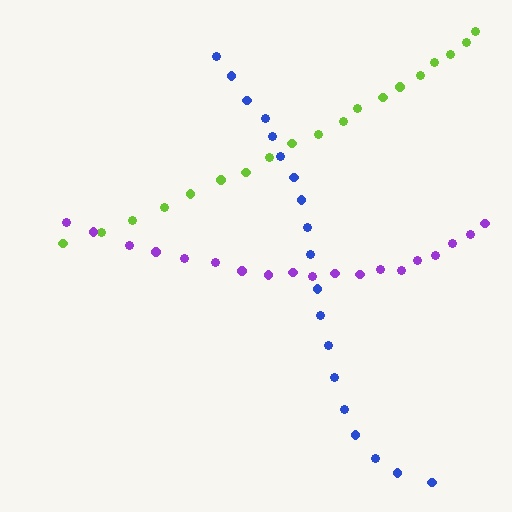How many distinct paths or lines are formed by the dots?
There are 3 distinct paths.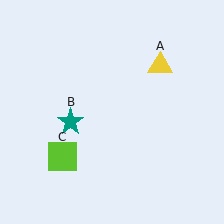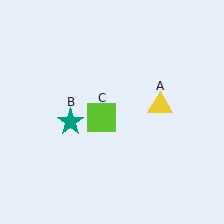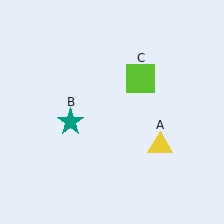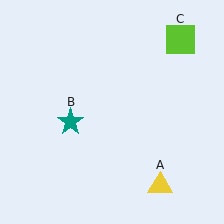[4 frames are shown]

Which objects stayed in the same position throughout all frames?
Teal star (object B) remained stationary.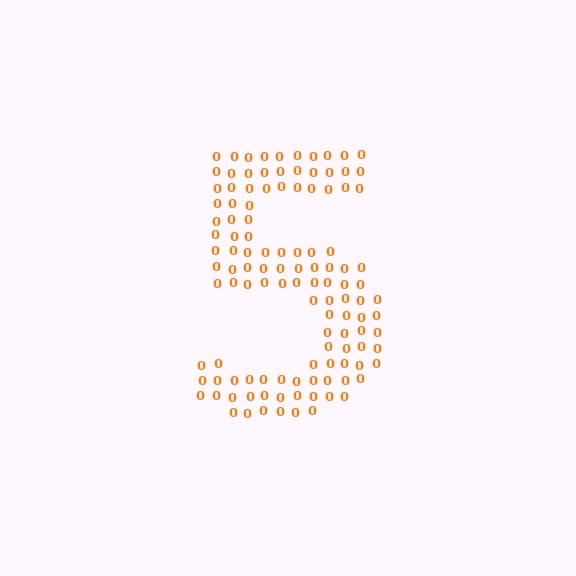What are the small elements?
The small elements are digit 0's.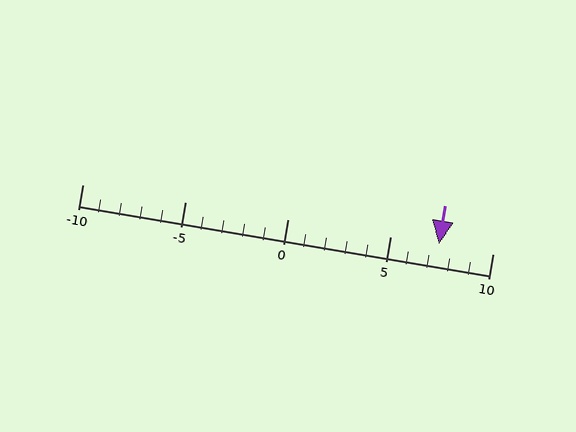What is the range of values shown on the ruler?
The ruler shows values from -10 to 10.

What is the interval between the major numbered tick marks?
The major tick marks are spaced 5 units apart.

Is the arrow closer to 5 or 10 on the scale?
The arrow is closer to 5.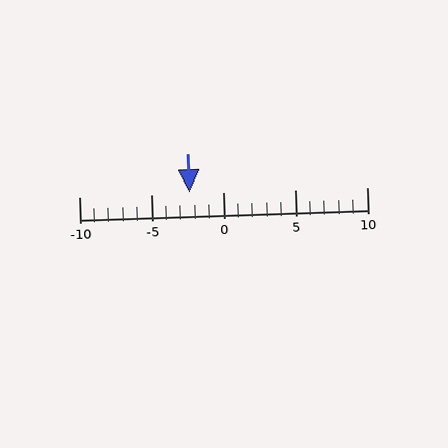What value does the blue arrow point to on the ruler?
The blue arrow points to approximately -2.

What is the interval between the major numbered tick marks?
The major tick marks are spaced 5 units apart.